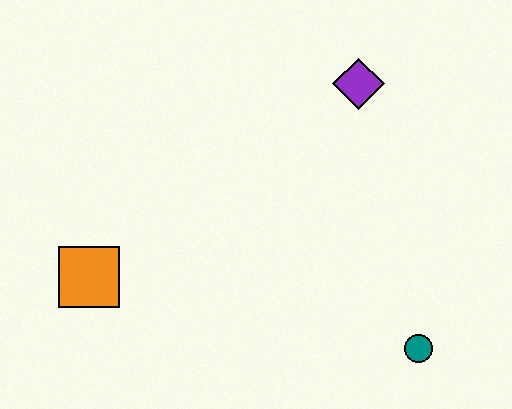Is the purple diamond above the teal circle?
Yes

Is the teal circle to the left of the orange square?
No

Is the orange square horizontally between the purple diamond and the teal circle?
No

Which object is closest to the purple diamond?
The teal circle is closest to the purple diamond.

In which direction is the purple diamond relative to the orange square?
The purple diamond is to the right of the orange square.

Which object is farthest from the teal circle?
The orange square is farthest from the teal circle.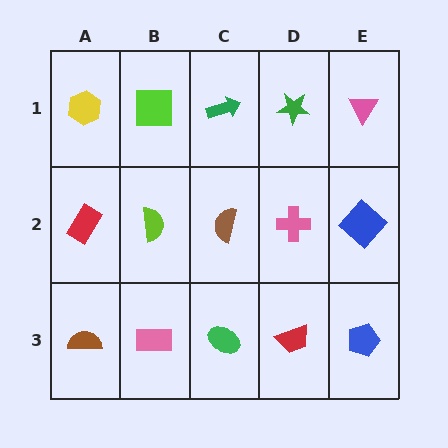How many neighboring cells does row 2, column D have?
4.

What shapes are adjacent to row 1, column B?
A lime semicircle (row 2, column B), a yellow hexagon (row 1, column A), a green arrow (row 1, column C).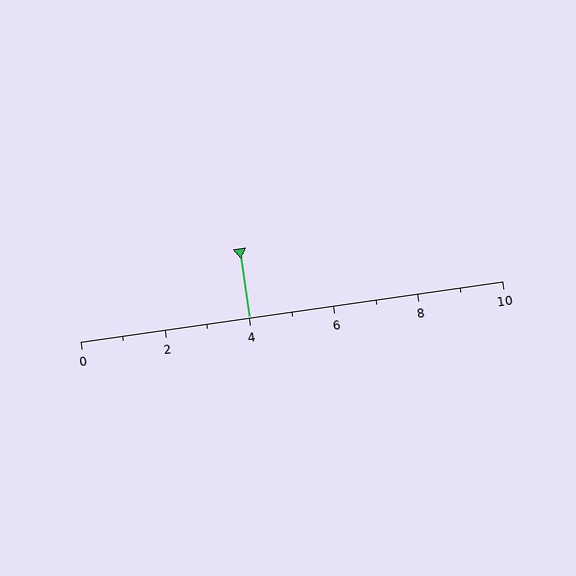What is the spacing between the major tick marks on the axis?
The major ticks are spaced 2 apart.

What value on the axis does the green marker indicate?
The marker indicates approximately 4.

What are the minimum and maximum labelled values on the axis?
The axis runs from 0 to 10.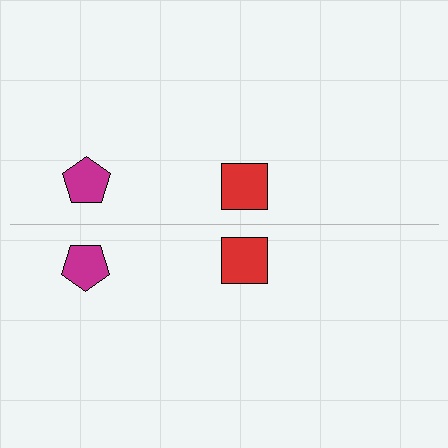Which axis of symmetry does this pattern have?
The pattern has a horizontal axis of symmetry running through the center of the image.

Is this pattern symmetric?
Yes, this pattern has bilateral (reflection) symmetry.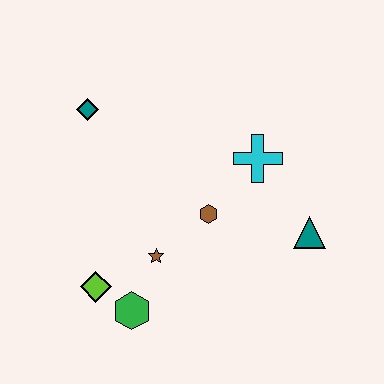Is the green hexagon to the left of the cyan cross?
Yes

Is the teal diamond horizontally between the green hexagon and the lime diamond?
No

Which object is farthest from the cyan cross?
The lime diamond is farthest from the cyan cross.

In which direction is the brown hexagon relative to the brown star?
The brown hexagon is to the right of the brown star.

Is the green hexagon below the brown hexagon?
Yes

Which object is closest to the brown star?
The green hexagon is closest to the brown star.